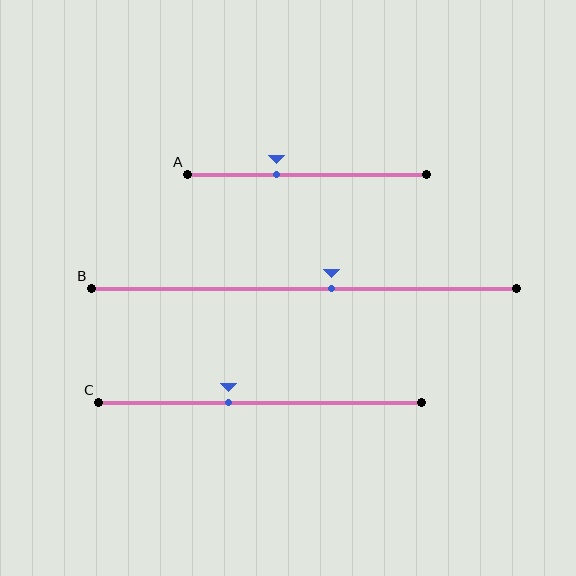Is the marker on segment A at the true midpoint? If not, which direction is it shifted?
No, the marker on segment A is shifted to the left by about 13% of the segment length.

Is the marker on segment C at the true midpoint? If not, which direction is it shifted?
No, the marker on segment C is shifted to the left by about 10% of the segment length.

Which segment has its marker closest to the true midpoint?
Segment B has its marker closest to the true midpoint.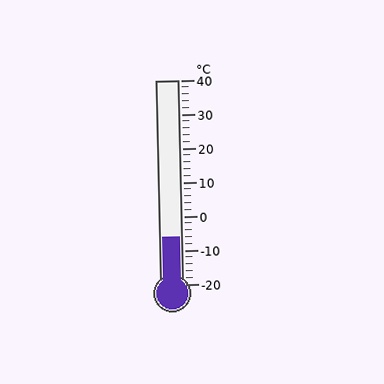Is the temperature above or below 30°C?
The temperature is below 30°C.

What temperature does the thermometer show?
The thermometer shows approximately -6°C.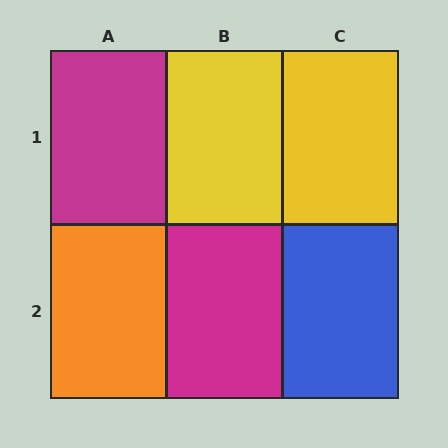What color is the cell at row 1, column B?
Yellow.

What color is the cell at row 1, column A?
Magenta.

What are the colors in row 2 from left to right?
Orange, magenta, blue.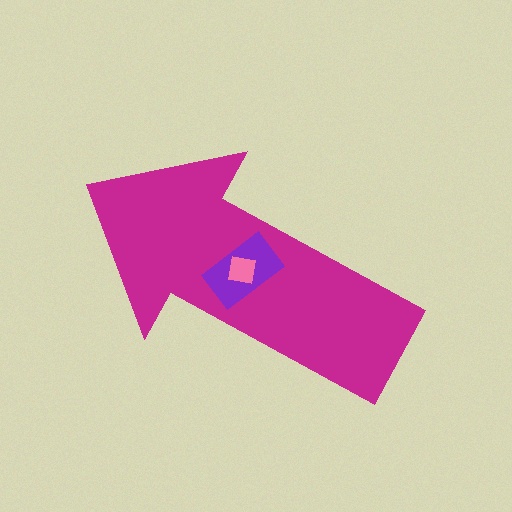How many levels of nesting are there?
3.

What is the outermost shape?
The magenta arrow.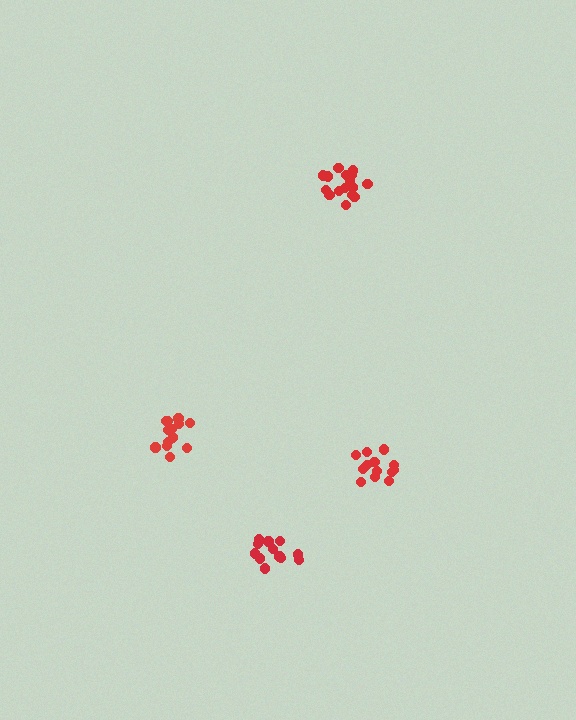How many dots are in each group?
Group 1: 12 dots, Group 2: 13 dots, Group 3: 16 dots, Group 4: 13 dots (54 total).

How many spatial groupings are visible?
There are 4 spatial groupings.